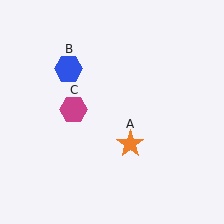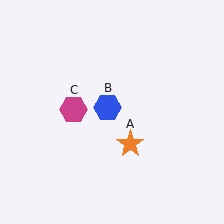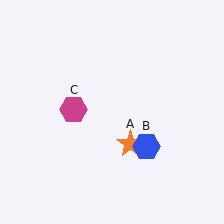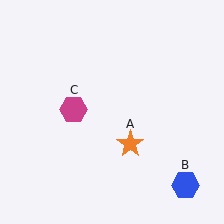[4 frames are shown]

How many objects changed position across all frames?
1 object changed position: blue hexagon (object B).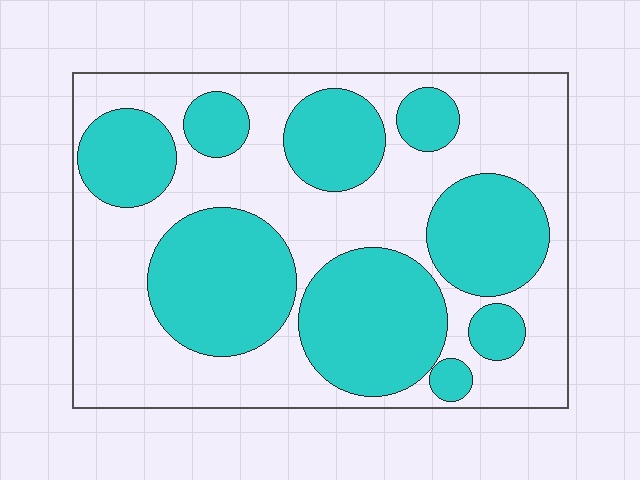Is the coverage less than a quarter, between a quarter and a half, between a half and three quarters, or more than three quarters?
Between a quarter and a half.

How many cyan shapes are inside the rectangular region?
9.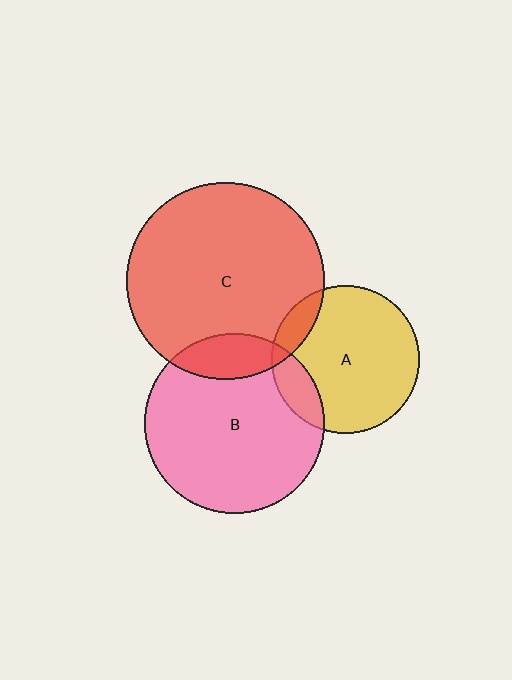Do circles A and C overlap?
Yes.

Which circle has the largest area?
Circle C (red).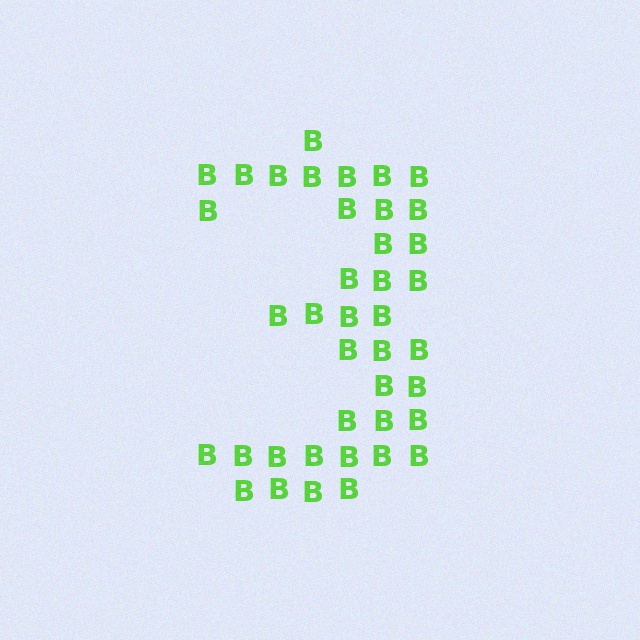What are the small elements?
The small elements are letter B's.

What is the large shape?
The large shape is the digit 3.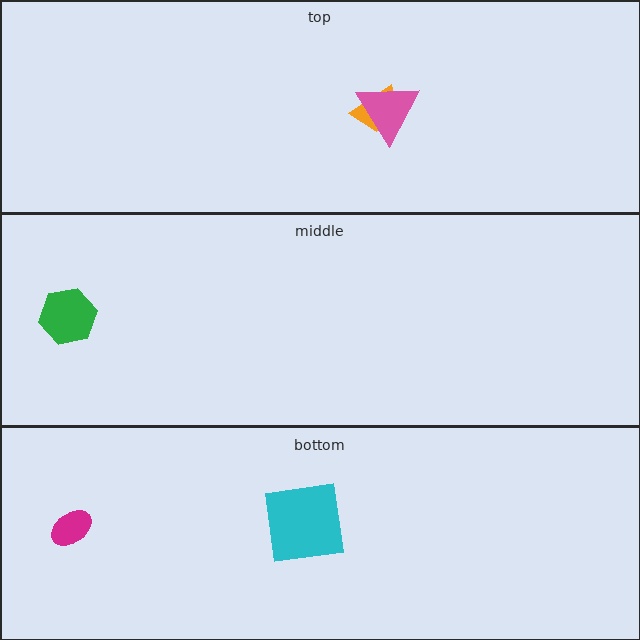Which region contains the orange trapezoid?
The top region.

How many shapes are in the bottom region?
2.